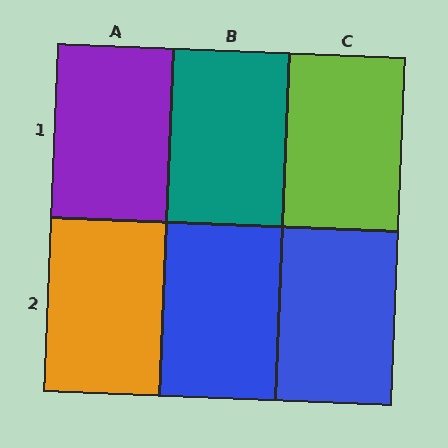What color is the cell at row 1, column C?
Lime.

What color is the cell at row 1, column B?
Teal.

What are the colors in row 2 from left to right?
Orange, blue, blue.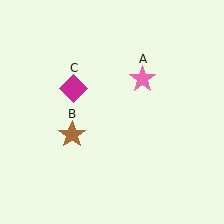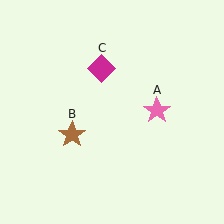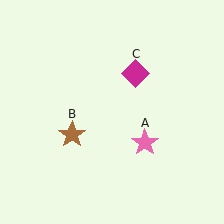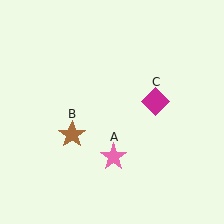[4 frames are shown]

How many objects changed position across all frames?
2 objects changed position: pink star (object A), magenta diamond (object C).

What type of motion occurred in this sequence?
The pink star (object A), magenta diamond (object C) rotated clockwise around the center of the scene.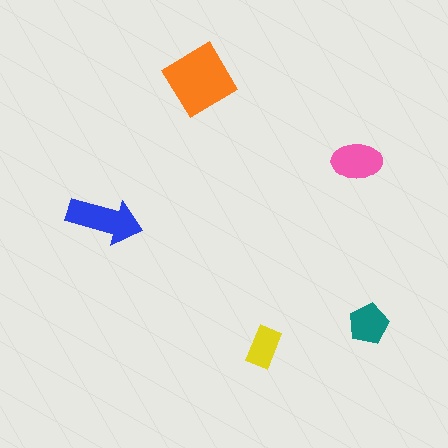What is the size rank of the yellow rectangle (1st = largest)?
5th.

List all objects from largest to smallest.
The orange diamond, the blue arrow, the pink ellipse, the teal pentagon, the yellow rectangle.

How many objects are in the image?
There are 5 objects in the image.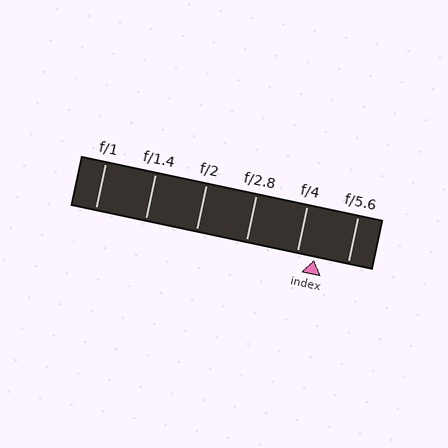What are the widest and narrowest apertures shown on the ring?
The widest aperture shown is f/1 and the narrowest is f/5.6.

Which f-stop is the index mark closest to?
The index mark is closest to f/4.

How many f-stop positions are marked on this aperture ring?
There are 6 f-stop positions marked.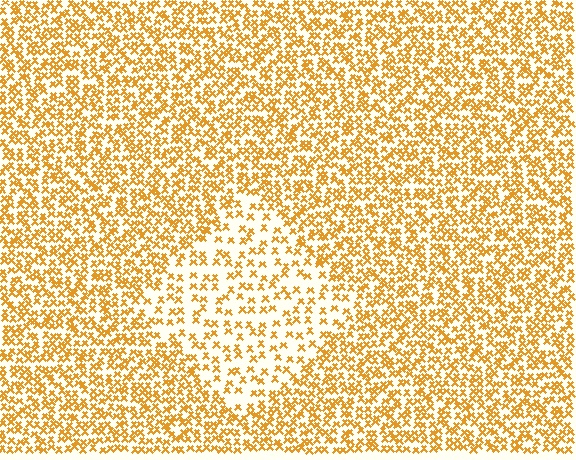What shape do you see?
I see a diamond.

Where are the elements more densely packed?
The elements are more densely packed outside the diamond boundary.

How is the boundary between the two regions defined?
The boundary is defined by a change in element density (approximately 2.1x ratio). All elements are the same color, size, and shape.